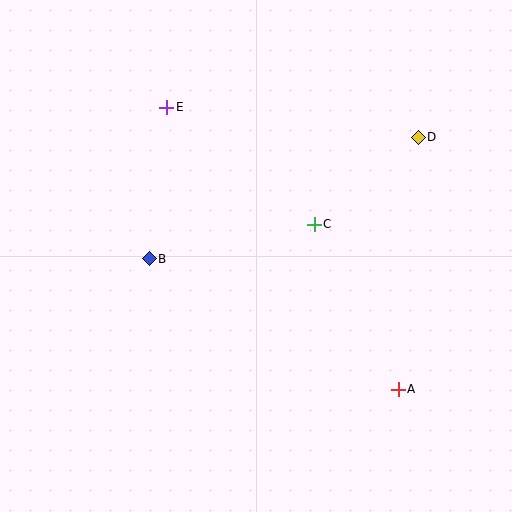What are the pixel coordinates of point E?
Point E is at (167, 107).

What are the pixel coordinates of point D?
Point D is at (418, 137).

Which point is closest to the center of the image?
Point C at (314, 224) is closest to the center.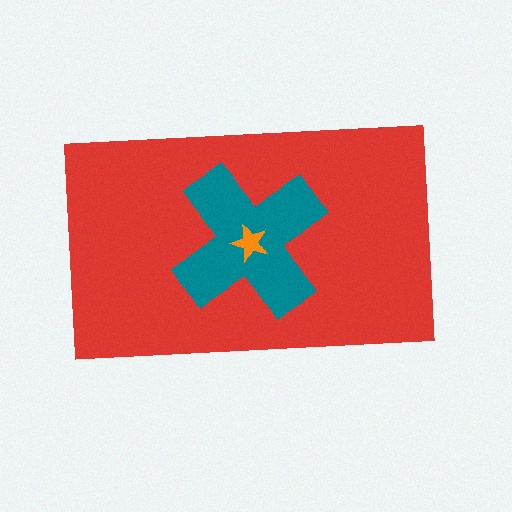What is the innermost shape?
The orange star.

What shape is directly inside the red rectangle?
The teal cross.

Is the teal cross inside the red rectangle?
Yes.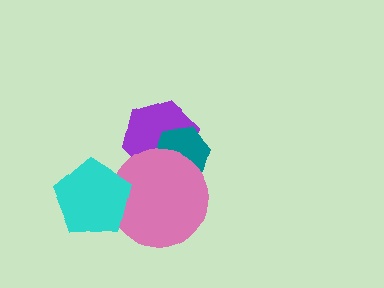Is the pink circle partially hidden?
Yes, it is partially covered by another shape.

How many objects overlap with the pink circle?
3 objects overlap with the pink circle.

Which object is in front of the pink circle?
The cyan pentagon is in front of the pink circle.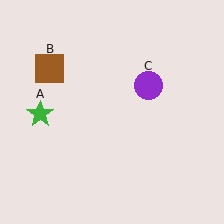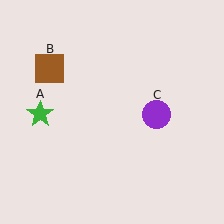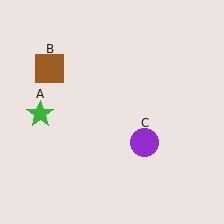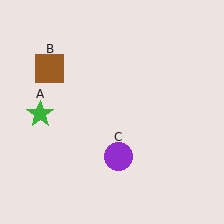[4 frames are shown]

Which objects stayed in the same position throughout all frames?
Green star (object A) and brown square (object B) remained stationary.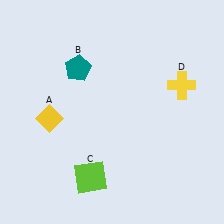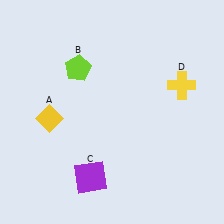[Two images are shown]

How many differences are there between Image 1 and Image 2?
There are 2 differences between the two images.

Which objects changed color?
B changed from teal to lime. C changed from lime to purple.